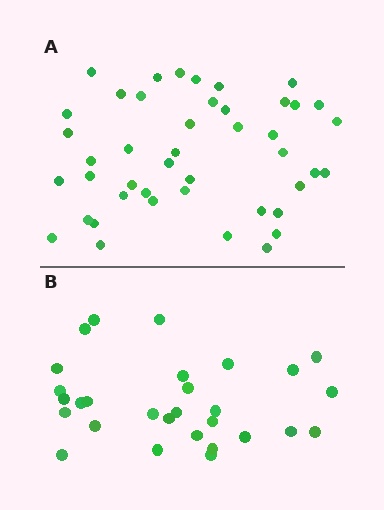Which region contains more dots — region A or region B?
Region A (the top region) has more dots.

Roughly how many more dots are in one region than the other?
Region A has approximately 15 more dots than region B.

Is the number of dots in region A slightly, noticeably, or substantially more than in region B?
Region A has substantially more. The ratio is roughly 1.5 to 1.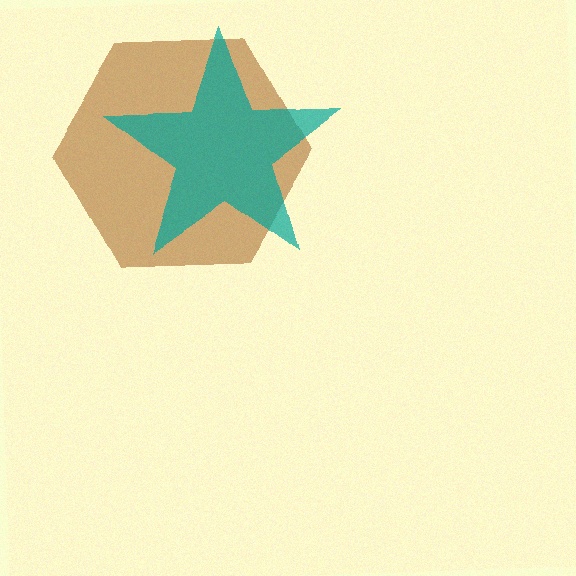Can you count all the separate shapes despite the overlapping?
Yes, there are 2 separate shapes.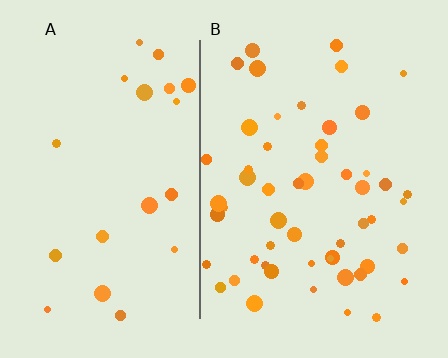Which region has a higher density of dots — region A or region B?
B (the right).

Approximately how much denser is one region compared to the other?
Approximately 2.5× — region B over region A.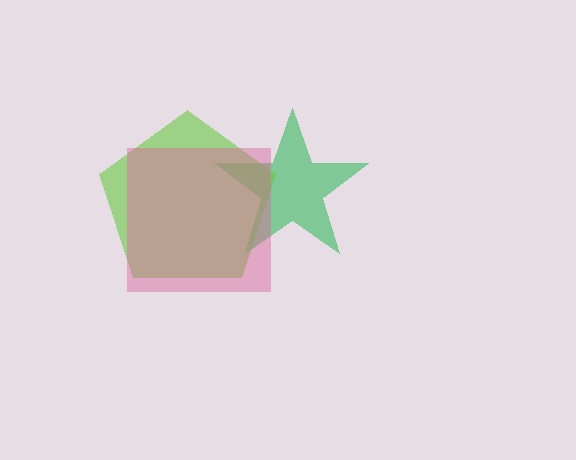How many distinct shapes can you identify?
There are 3 distinct shapes: a green star, a lime pentagon, a pink square.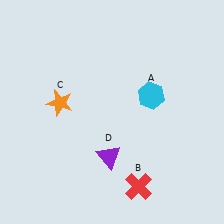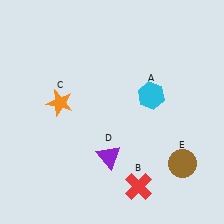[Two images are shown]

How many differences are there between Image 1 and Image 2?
There is 1 difference between the two images.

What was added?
A brown circle (E) was added in Image 2.